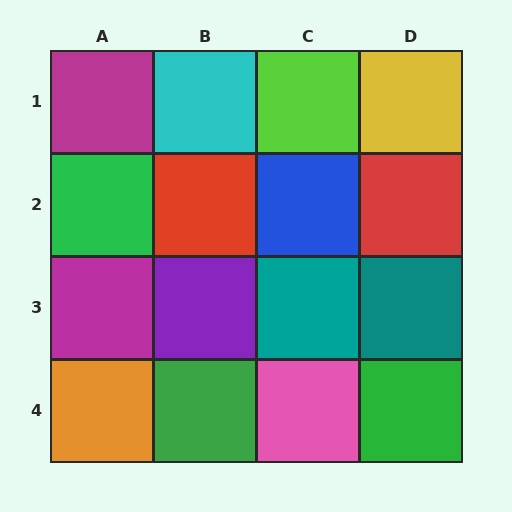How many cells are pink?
1 cell is pink.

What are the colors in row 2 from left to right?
Green, red, blue, red.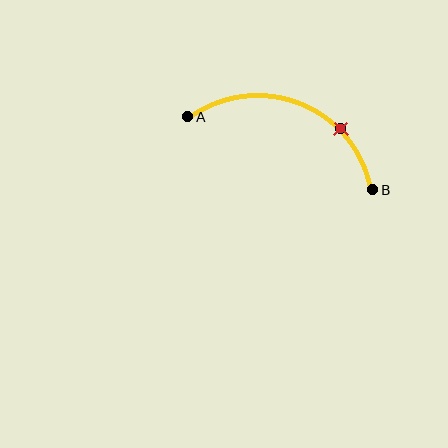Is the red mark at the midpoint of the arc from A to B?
No. The red mark lies on the arc but is closer to endpoint B. The arc midpoint would be at the point on the curve equidistant along the arc from both A and B.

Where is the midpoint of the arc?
The arc midpoint is the point on the curve farthest from the straight line joining A and B. It sits above that line.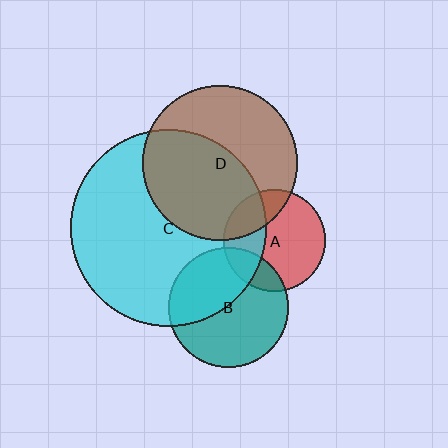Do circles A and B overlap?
Yes.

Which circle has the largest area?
Circle C (cyan).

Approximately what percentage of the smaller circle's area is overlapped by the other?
Approximately 20%.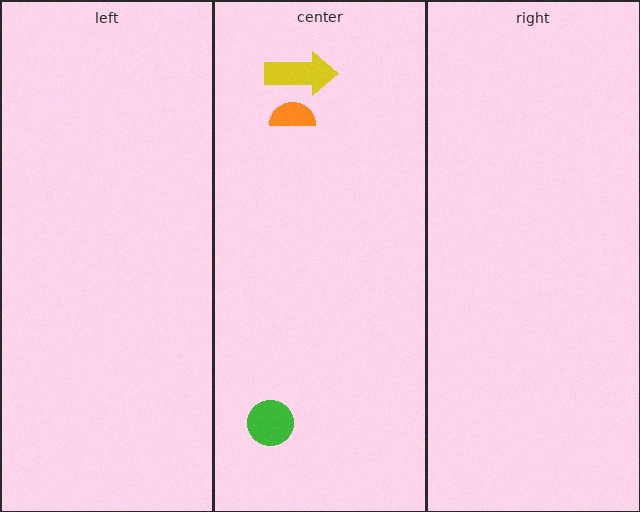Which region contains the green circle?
The center region.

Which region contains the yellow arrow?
The center region.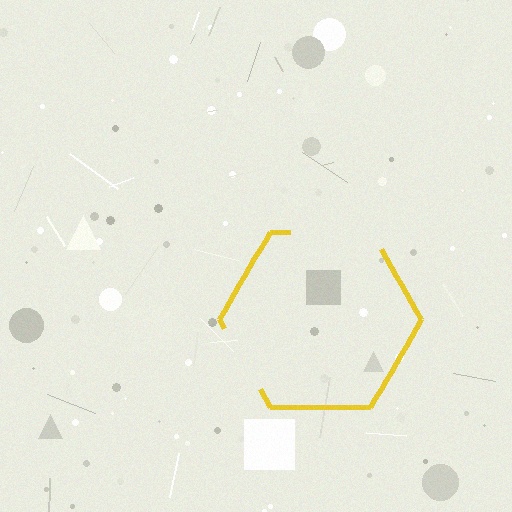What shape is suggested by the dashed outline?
The dashed outline suggests a hexagon.